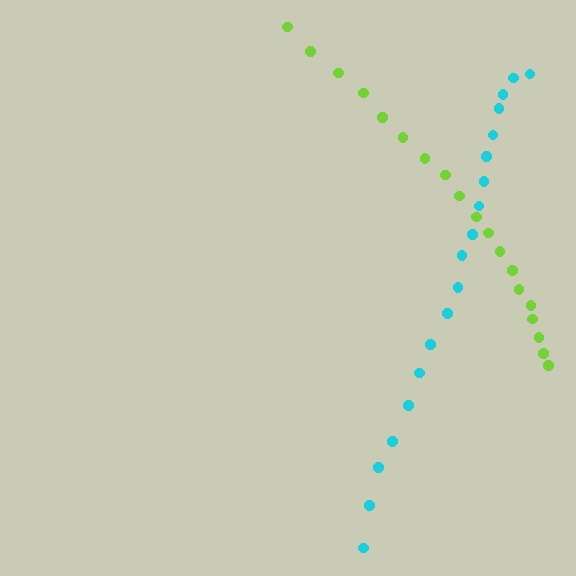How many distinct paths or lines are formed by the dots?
There are 2 distinct paths.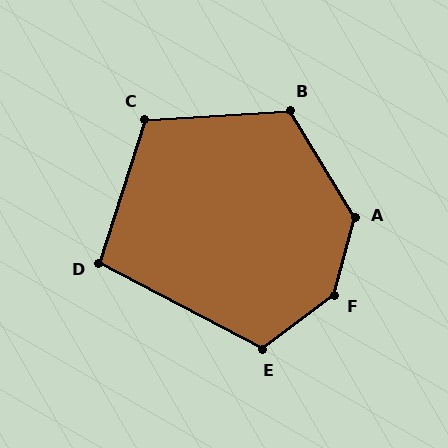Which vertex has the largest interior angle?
F, at approximately 142 degrees.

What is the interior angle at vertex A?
Approximately 134 degrees (obtuse).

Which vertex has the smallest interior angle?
D, at approximately 100 degrees.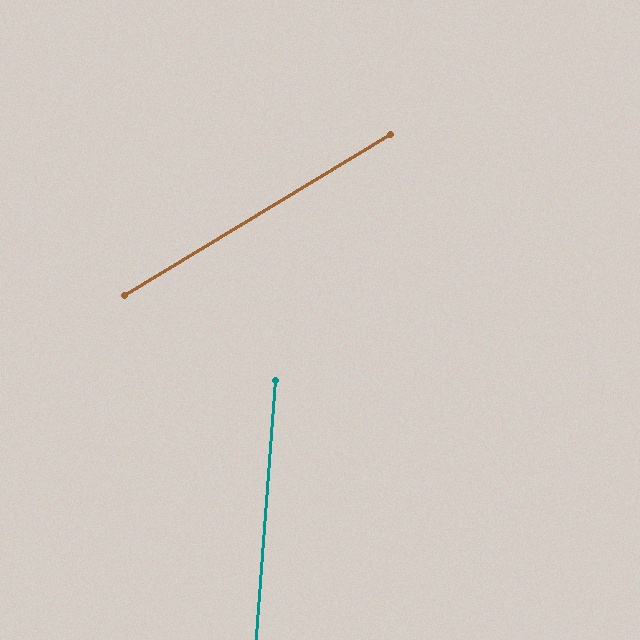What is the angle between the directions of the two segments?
Approximately 55 degrees.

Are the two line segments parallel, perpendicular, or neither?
Neither parallel nor perpendicular — they differ by about 55°.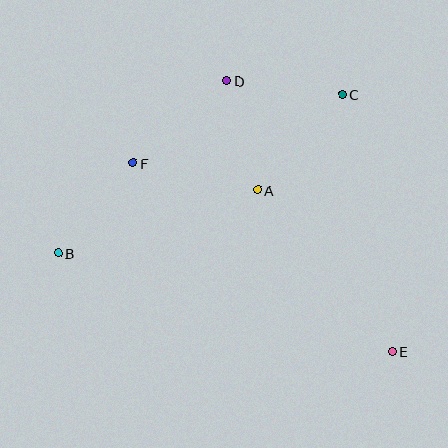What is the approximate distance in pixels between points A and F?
The distance between A and F is approximately 127 pixels.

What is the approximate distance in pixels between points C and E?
The distance between C and E is approximately 262 pixels.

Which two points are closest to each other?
Points A and D are closest to each other.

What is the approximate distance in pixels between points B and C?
The distance between B and C is approximately 325 pixels.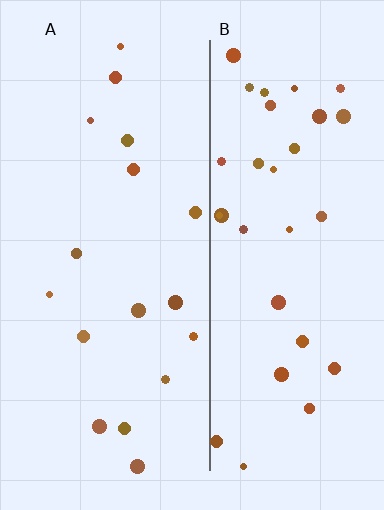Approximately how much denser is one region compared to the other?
Approximately 1.9× — region B over region A.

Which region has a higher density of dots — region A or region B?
B (the right).